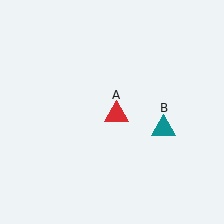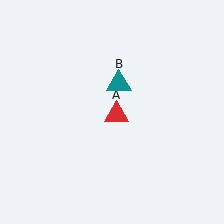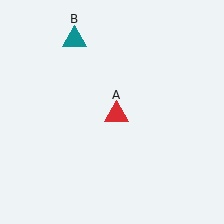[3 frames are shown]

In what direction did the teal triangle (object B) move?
The teal triangle (object B) moved up and to the left.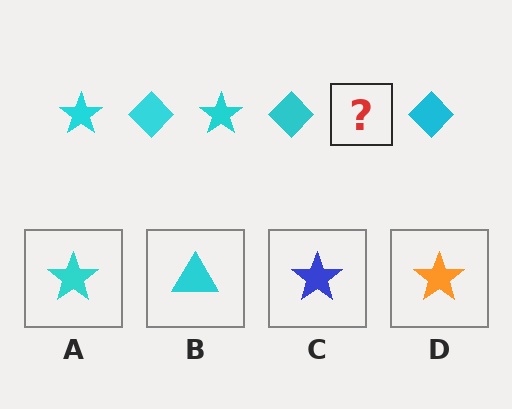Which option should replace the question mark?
Option A.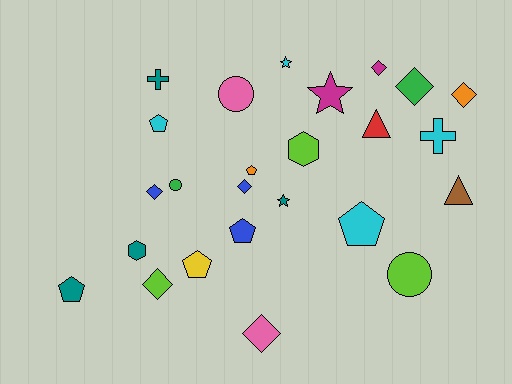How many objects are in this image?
There are 25 objects.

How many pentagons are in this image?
There are 6 pentagons.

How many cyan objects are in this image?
There are 4 cyan objects.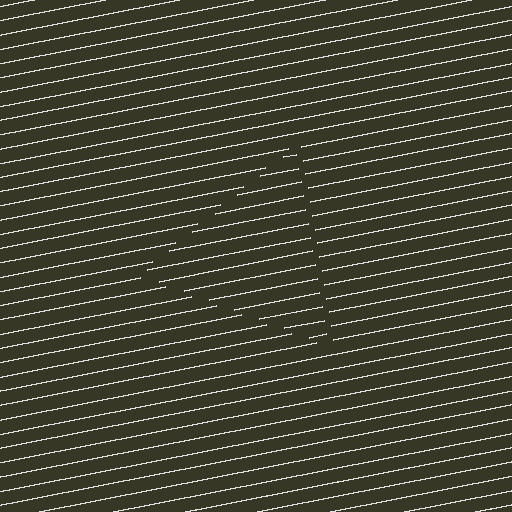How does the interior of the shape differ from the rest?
The interior of the shape contains the same grating, shifted by half a period — the contour is defined by the phase discontinuity where line-ends from the inner and outer gratings abut.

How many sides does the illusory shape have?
3 sides — the line-ends trace a triangle.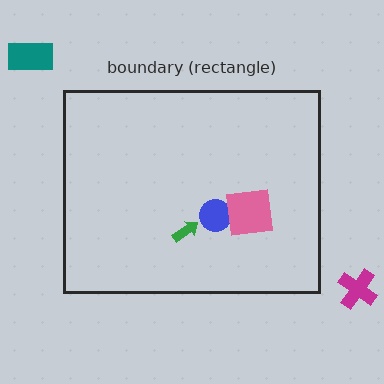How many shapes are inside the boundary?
3 inside, 2 outside.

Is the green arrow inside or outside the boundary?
Inside.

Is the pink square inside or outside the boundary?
Inside.